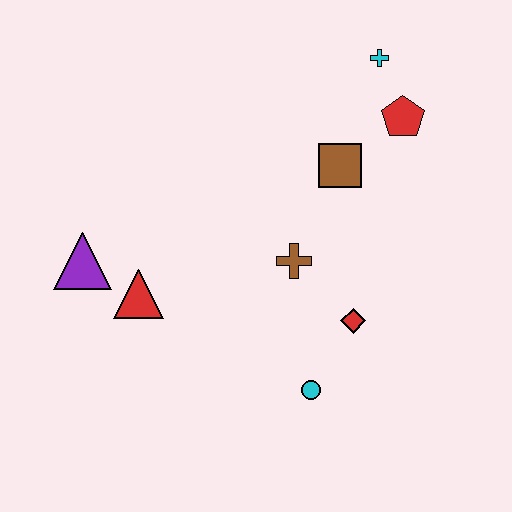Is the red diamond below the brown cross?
Yes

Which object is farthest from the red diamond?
The purple triangle is farthest from the red diamond.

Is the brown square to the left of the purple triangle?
No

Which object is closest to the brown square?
The red pentagon is closest to the brown square.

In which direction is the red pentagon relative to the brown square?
The red pentagon is to the right of the brown square.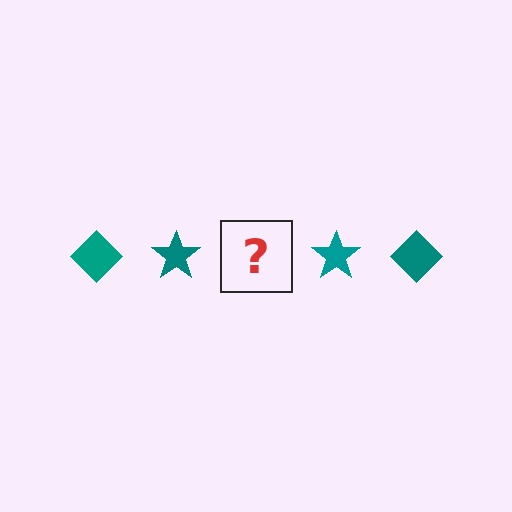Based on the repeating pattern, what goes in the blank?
The blank should be a teal diamond.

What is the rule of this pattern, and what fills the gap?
The rule is that the pattern cycles through diamond, star shapes in teal. The gap should be filled with a teal diamond.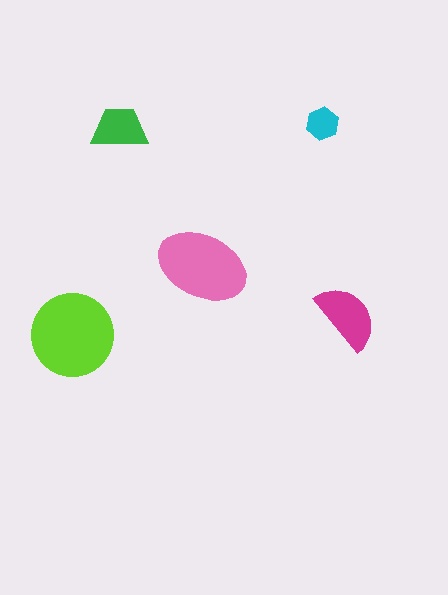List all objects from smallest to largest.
The cyan hexagon, the green trapezoid, the magenta semicircle, the pink ellipse, the lime circle.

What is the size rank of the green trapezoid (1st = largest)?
4th.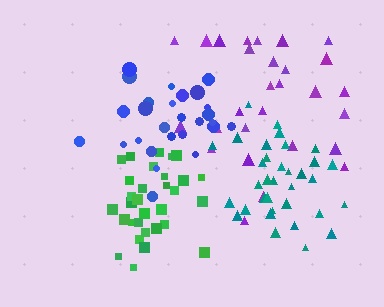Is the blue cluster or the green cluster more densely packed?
Green.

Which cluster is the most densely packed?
Green.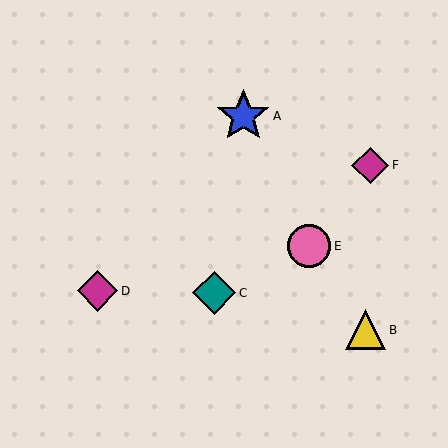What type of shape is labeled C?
Shape C is a teal diamond.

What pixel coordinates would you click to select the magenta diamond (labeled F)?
Click at (370, 165) to select the magenta diamond F.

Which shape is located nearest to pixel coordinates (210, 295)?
The teal diamond (labeled C) at (214, 293) is nearest to that location.